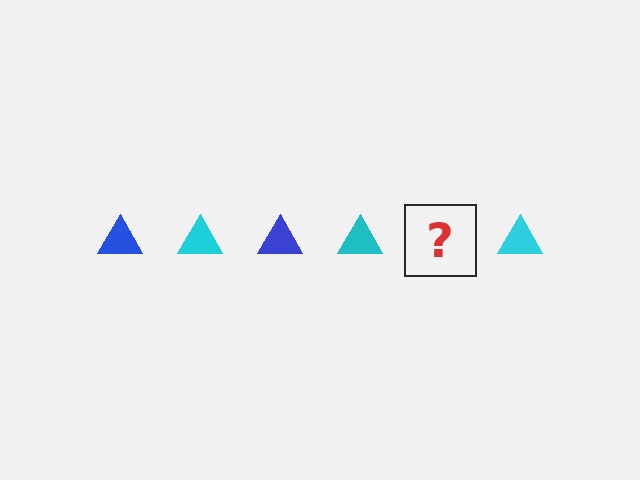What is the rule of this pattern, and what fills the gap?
The rule is that the pattern cycles through blue, cyan triangles. The gap should be filled with a blue triangle.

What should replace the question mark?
The question mark should be replaced with a blue triangle.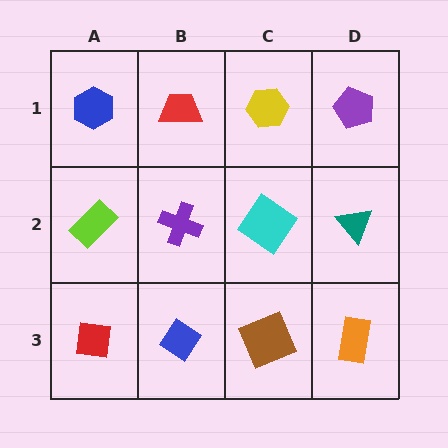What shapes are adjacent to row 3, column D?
A teal triangle (row 2, column D), a brown square (row 3, column C).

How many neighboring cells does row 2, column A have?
3.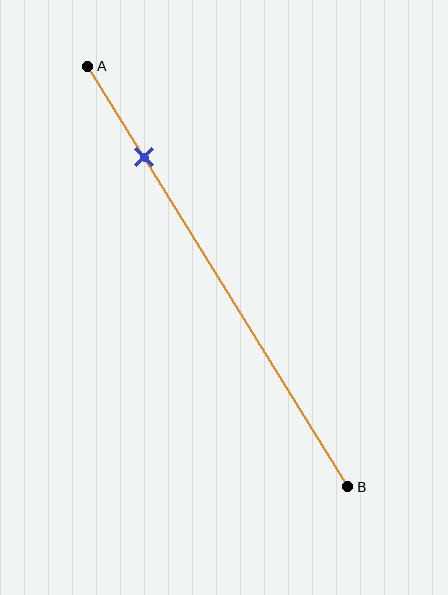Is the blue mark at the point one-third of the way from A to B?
No, the mark is at about 20% from A, not at the 33% one-third point.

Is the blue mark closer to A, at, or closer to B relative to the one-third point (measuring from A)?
The blue mark is closer to point A than the one-third point of segment AB.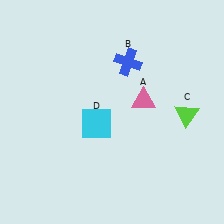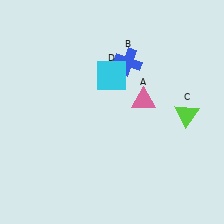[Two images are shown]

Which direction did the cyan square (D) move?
The cyan square (D) moved up.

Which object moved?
The cyan square (D) moved up.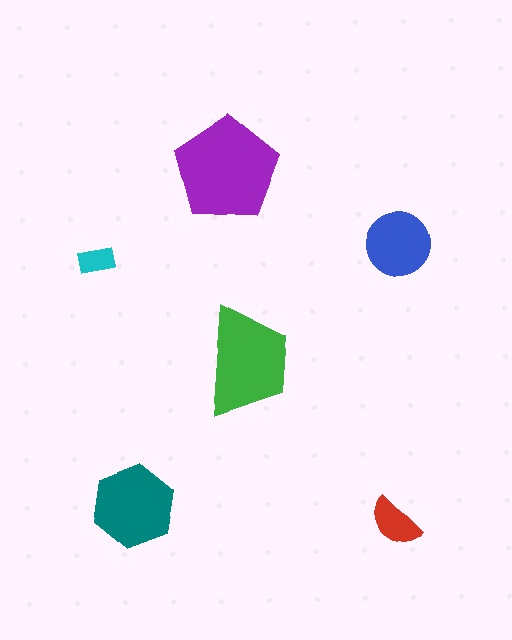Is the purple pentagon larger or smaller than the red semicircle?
Larger.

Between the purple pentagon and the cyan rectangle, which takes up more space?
The purple pentagon.